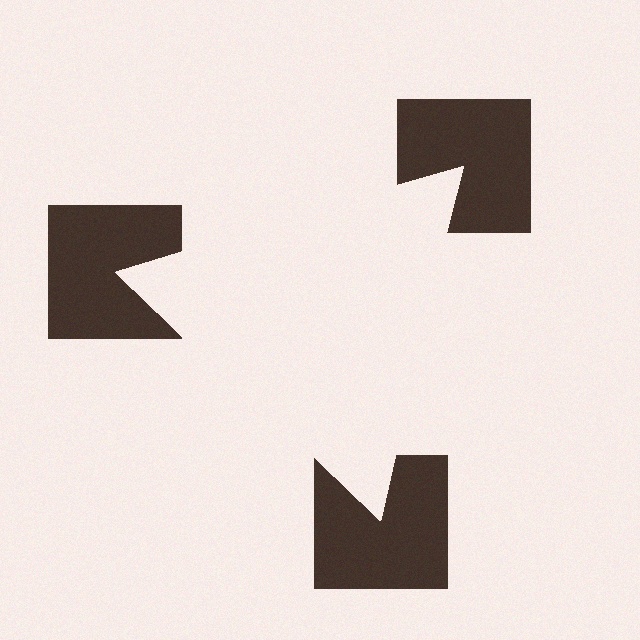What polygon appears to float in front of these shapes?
An illusory triangle — its edges are inferred from the aligned wedge cuts in the notched squares, not physically drawn.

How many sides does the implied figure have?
3 sides.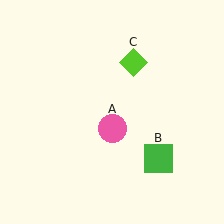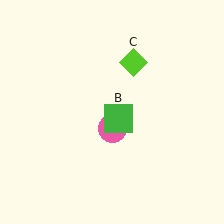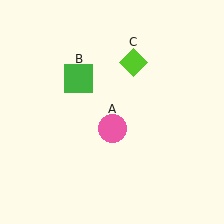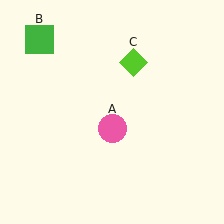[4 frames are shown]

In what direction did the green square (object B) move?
The green square (object B) moved up and to the left.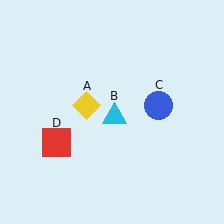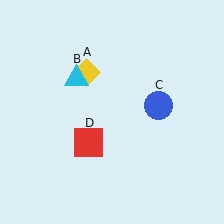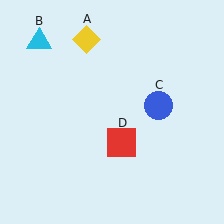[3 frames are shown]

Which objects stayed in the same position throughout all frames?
Blue circle (object C) remained stationary.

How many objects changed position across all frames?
3 objects changed position: yellow diamond (object A), cyan triangle (object B), red square (object D).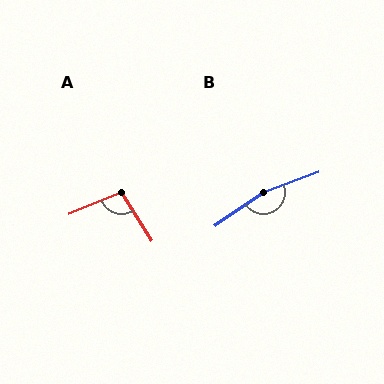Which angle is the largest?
B, at approximately 165 degrees.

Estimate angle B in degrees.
Approximately 165 degrees.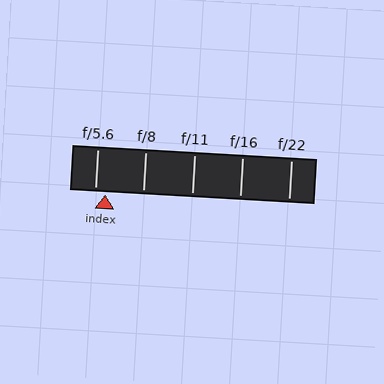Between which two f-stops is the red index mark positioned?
The index mark is between f/5.6 and f/8.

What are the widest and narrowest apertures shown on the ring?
The widest aperture shown is f/5.6 and the narrowest is f/22.